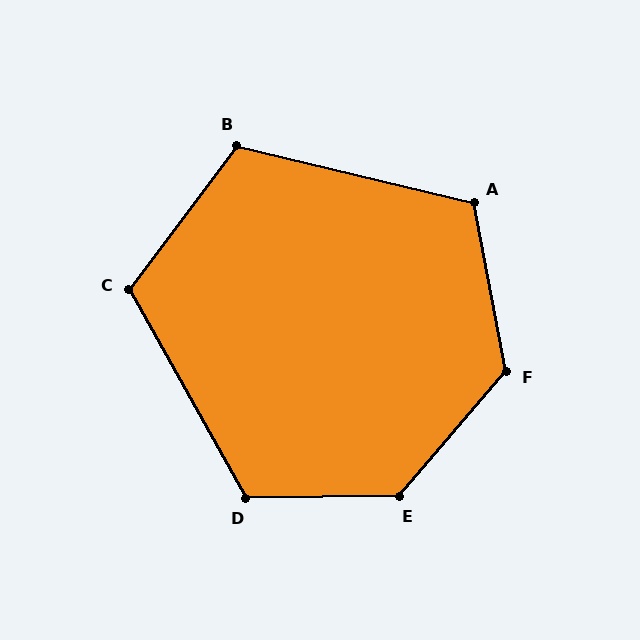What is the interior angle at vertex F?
Approximately 128 degrees (obtuse).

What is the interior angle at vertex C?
Approximately 114 degrees (obtuse).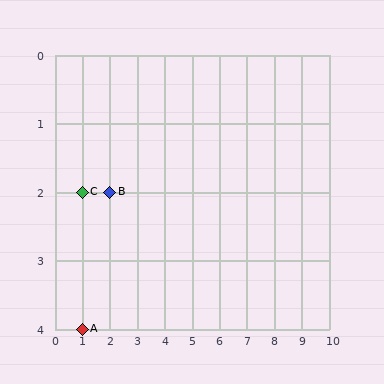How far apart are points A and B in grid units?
Points A and B are 1 column and 2 rows apart (about 2.2 grid units diagonally).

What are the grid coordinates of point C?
Point C is at grid coordinates (1, 2).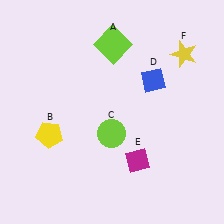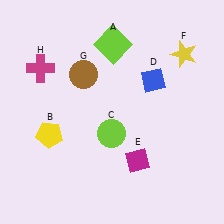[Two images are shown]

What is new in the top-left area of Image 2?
A magenta cross (H) was added in the top-left area of Image 2.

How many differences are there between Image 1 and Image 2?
There are 2 differences between the two images.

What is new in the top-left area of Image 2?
A brown circle (G) was added in the top-left area of Image 2.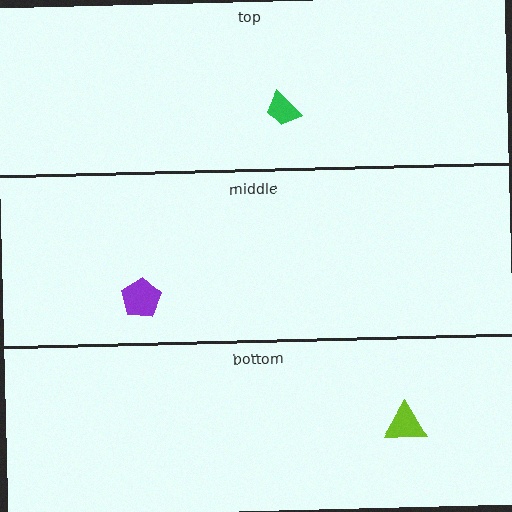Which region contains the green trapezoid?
The top region.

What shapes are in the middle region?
The purple pentagon.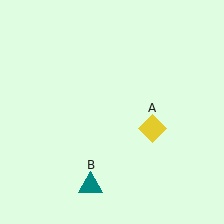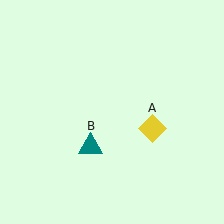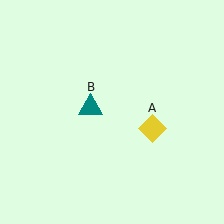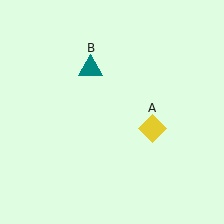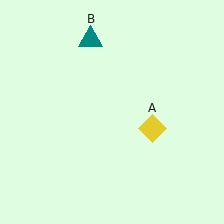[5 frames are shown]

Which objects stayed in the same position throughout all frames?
Yellow diamond (object A) remained stationary.